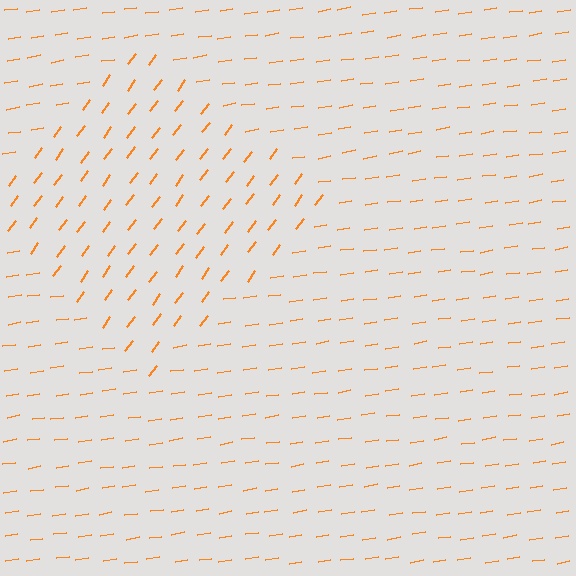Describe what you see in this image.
The image is filled with small orange line segments. A diamond region in the image has lines oriented differently from the surrounding lines, creating a visible texture boundary.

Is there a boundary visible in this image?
Yes, there is a texture boundary formed by a change in line orientation.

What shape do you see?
I see a diamond.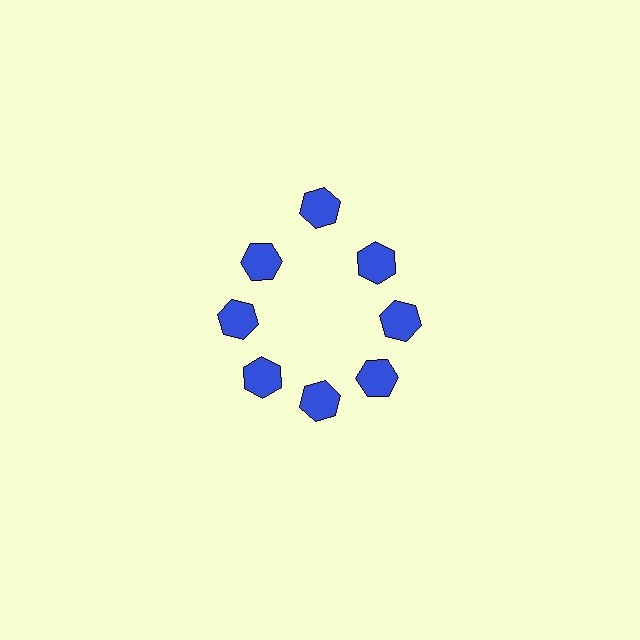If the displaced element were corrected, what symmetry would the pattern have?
It would have 8-fold rotational symmetry — the pattern would map onto itself every 45 degrees.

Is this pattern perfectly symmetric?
No. The 8 blue hexagons are arranged in a ring, but one element near the 12 o'clock position is pushed outward from the center, breaking the 8-fold rotational symmetry.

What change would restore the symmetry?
The symmetry would be restored by moving it inward, back onto the ring so that all 8 hexagons sit at equal angles and equal distance from the center.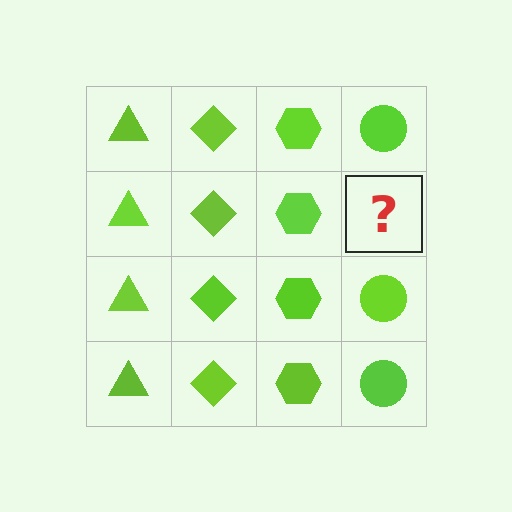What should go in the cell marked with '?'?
The missing cell should contain a lime circle.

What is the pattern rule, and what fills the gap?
The rule is that each column has a consistent shape. The gap should be filled with a lime circle.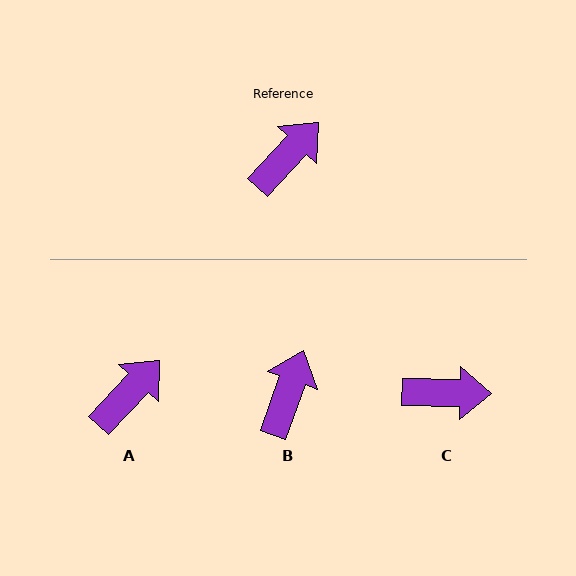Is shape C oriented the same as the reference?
No, it is off by about 48 degrees.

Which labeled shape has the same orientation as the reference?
A.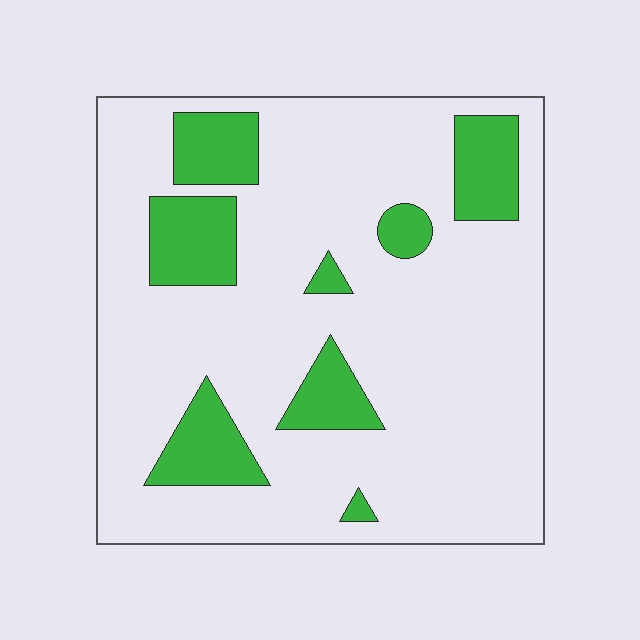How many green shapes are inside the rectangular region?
8.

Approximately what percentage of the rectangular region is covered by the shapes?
Approximately 20%.